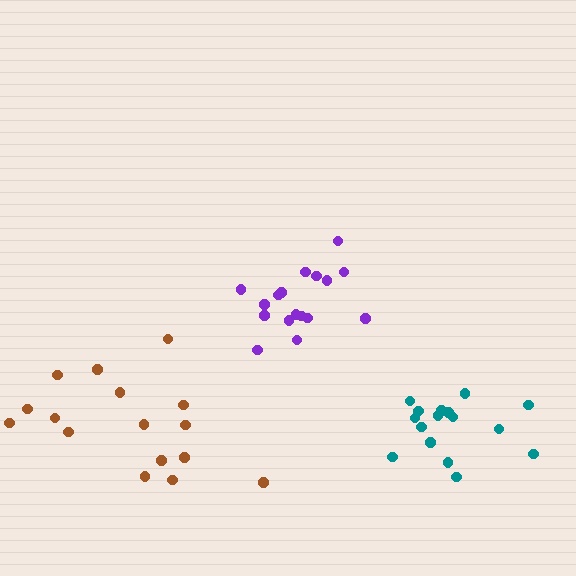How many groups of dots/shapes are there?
There are 3 groups.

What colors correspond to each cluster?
The clusters are colored: purple, teal, brown.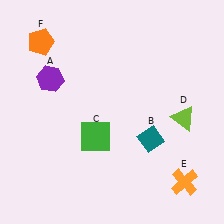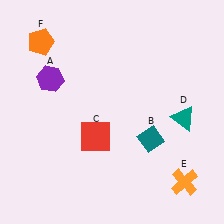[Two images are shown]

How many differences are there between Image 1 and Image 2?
There are 2 differences between the two images.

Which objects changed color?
C changed from green to red. D changed from lime to teal.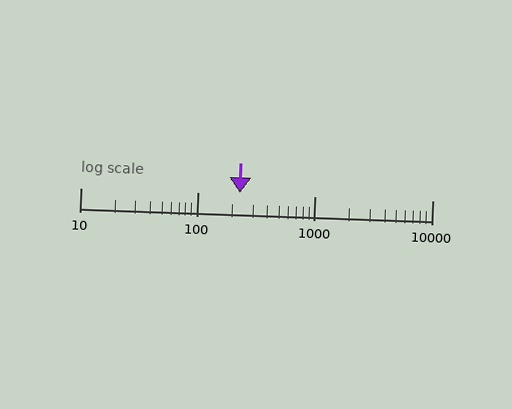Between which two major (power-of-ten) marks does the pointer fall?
The pointer is between 100 and 1000.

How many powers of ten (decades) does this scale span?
The scale spans 3 decades, from 10 to 10000.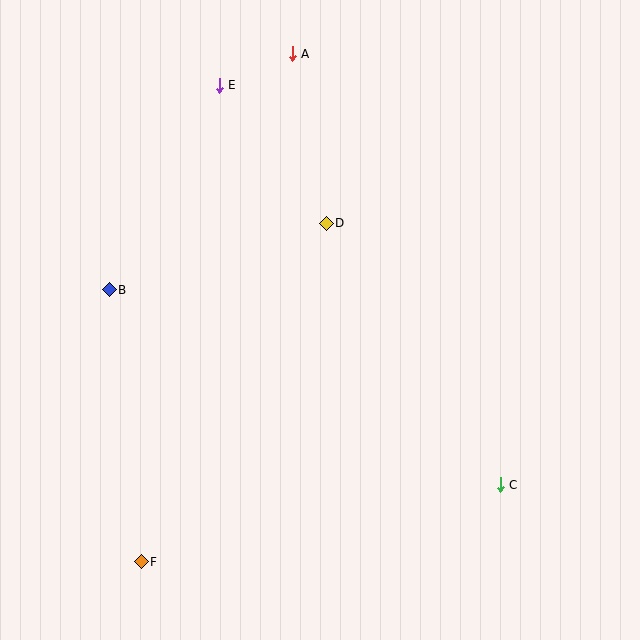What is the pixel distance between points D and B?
The distance between D and B is 227 pixels.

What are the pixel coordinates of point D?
Point D is at (326, 223).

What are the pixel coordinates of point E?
Point E is at (219, 85).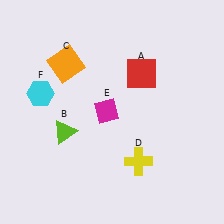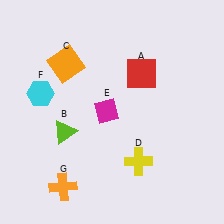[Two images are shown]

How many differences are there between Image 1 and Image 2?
There is 1 difference between the two images.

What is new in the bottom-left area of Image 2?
An orange cross (G) was added in the bottom-left area of Image 2.